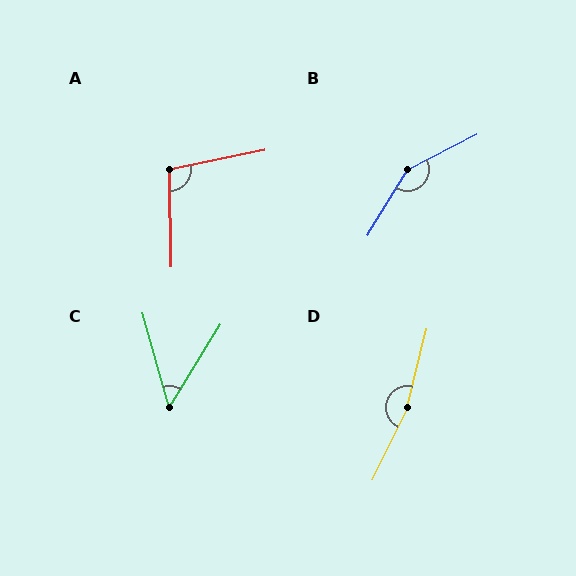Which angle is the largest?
D, at approximately 168 degrees.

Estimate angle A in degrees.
Approximately 101 degrees.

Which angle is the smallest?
C, at approximately 47 degrees.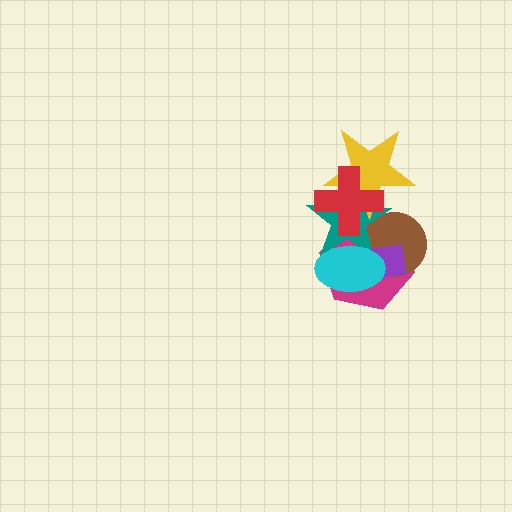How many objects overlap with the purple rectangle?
4 objects overlap with the purple rectangle.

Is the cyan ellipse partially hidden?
No, no other shape covers it.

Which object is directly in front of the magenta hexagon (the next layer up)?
The brown circle is directly in front of the magenta hexagon.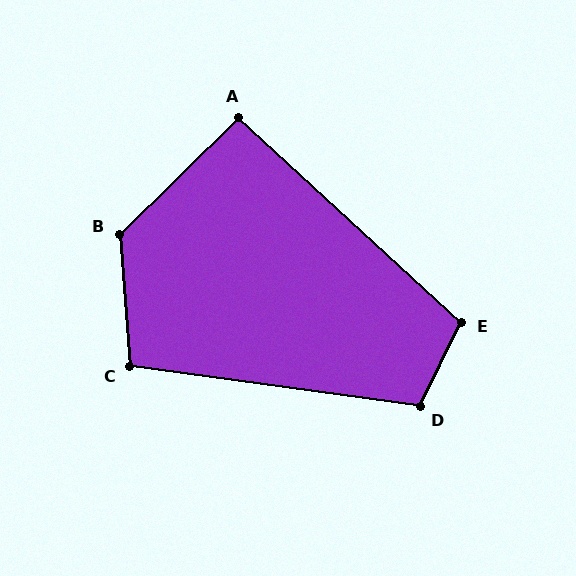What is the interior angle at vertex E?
Approximately 106 degrees (obtuse).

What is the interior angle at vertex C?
Approximately 102 degrees (obtuse).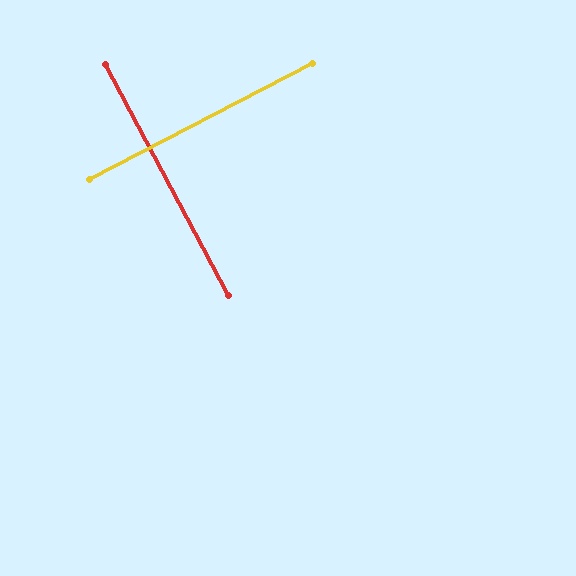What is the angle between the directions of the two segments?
Approximately 90 degrees.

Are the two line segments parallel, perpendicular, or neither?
Perpendicular — they meet at approximately 90°.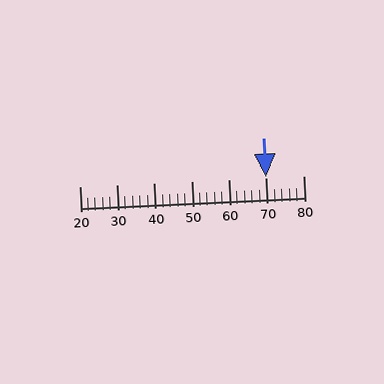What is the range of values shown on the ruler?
The ruler shows values from 20 to 80.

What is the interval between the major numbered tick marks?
The major tick marks are spaced 10 units apart.